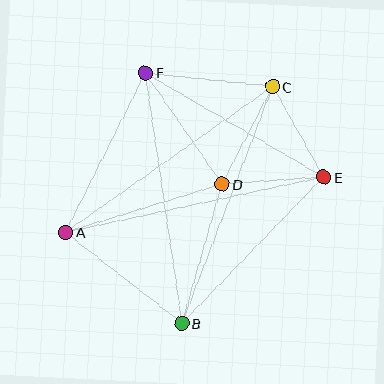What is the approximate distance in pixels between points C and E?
The distance between C and E is approximately 104 pixels.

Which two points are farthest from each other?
Points A and E are farthest from each other.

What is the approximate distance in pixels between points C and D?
The distance between C and D is approximately 110 pixels.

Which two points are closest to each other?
Points D and E are closest to each other.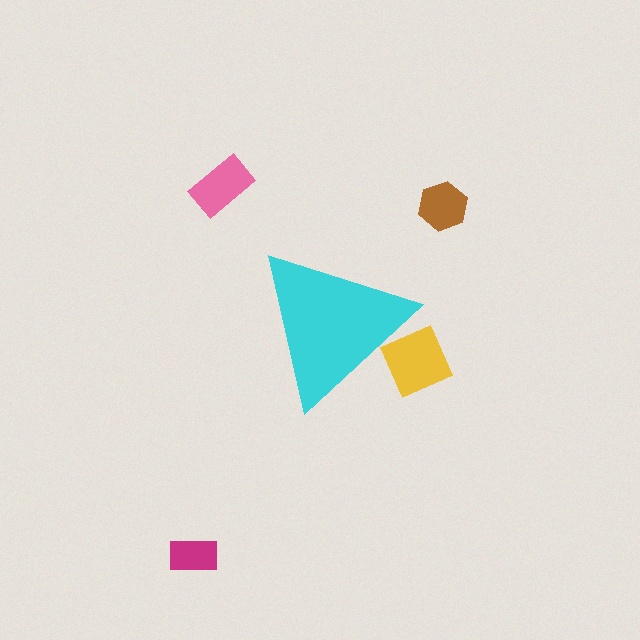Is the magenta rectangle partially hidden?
No, the magenta rectangle is fully visible.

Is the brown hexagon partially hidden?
No, the brown hexagon is fully visible.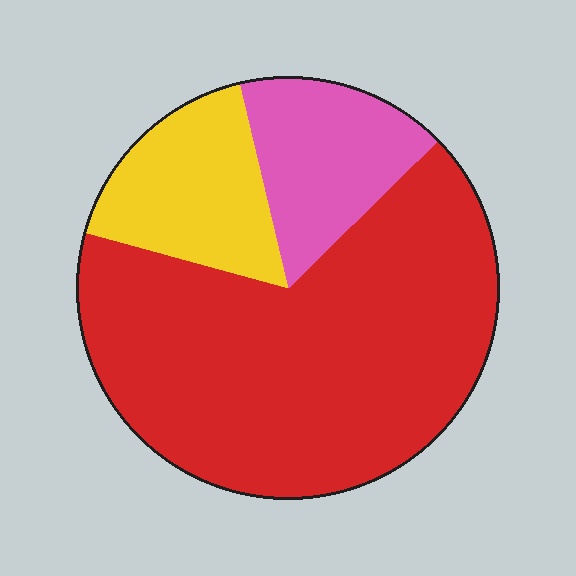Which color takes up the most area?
Red, at roughly 65%.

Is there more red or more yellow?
Red.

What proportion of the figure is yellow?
Yellow covers roughly 15% of the figure.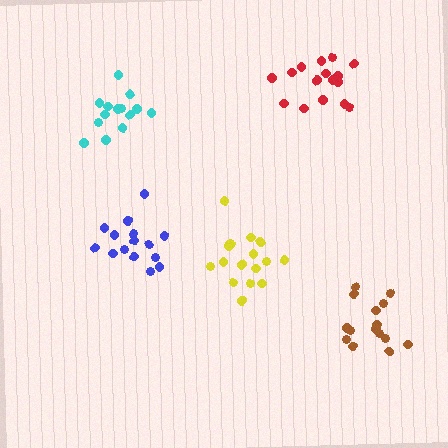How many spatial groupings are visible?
There are 5 spatial groupings.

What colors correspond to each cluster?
The clusters are colored: yellow, red, brown, cyan, blue.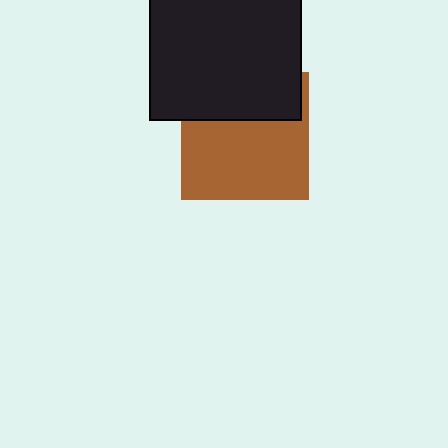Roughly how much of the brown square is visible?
About half of it is visible (roughly 63%).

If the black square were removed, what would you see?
You would see the complete brown square.